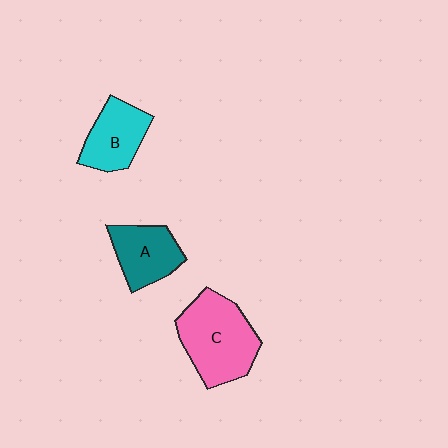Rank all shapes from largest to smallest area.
From largest to smallest: C (pink), B (cyan), A (teal).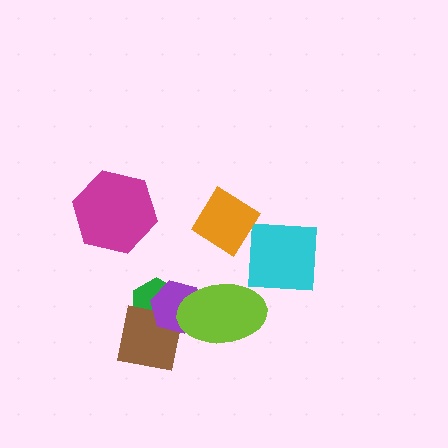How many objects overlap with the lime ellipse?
1 object overlaps with the lime ellipse.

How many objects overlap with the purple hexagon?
3 objects overlap with the purple hexagon.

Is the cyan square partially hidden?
Yes, it is partially covered by another shape.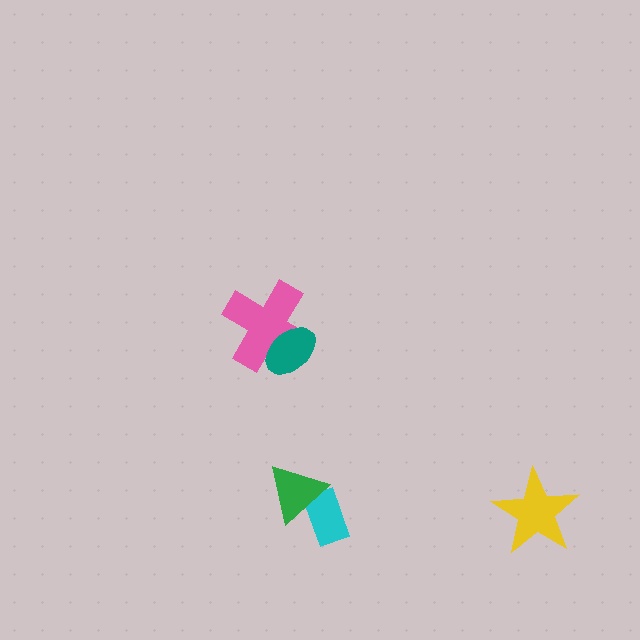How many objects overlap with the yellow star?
0 objects overlap with the yellow star.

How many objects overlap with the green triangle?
1 object overlaps with the green triangle.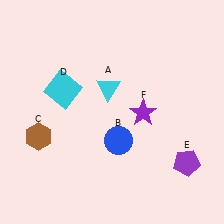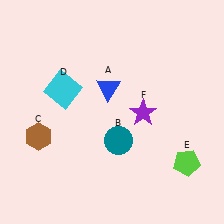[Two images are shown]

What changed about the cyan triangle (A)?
In Image 1, A is cyan. In Image 2, it changed to blue.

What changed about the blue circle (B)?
In Image 1, B is blue. In Image 2, it changed to teal.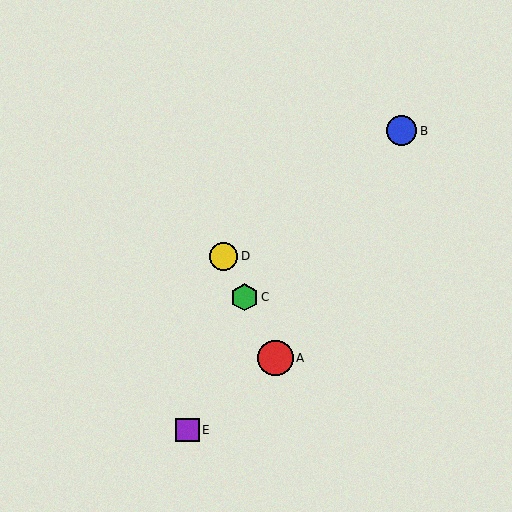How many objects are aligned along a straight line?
3 objects (A, C, D) are aligned along a straight line.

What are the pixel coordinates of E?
Object E is at (188, 430).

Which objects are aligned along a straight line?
Objects A, C, D are aligned along a straight line.